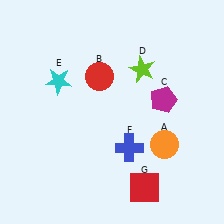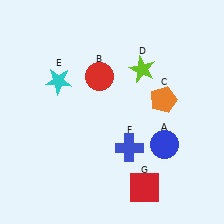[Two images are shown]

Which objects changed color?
A changed from orange to blue. C changed from magenta to orange.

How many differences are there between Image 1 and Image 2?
There are 2 differences between the two images.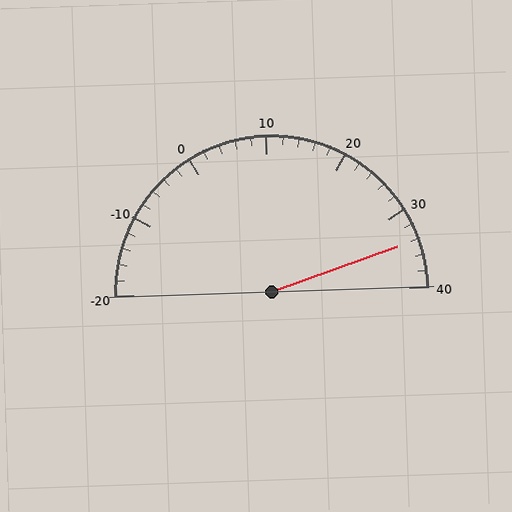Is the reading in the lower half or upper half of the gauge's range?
The reading is in the upper half of the range (-20 to 40).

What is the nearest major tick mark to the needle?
The nearest major tick mark is 30.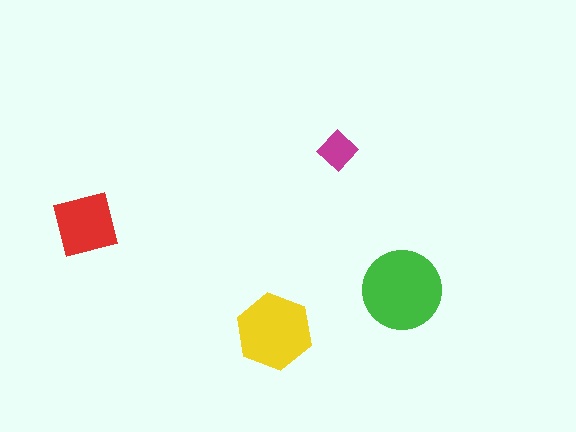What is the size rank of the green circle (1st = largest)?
1st.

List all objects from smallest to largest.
The magenta diamond, the red square, the yellow hexagon, the green circle.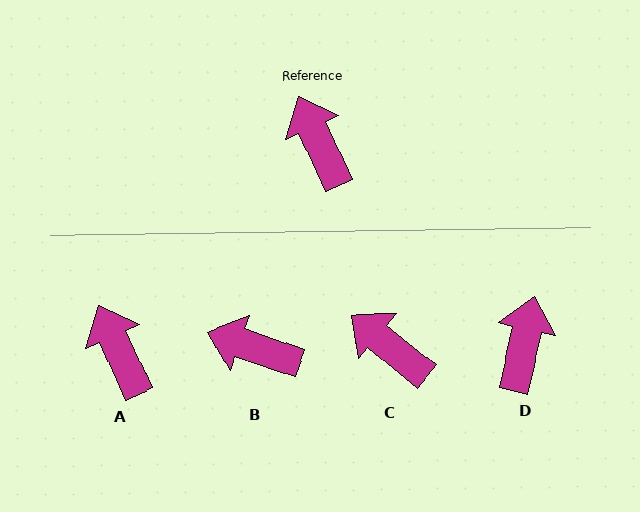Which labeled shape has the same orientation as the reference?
A.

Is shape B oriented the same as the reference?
No, it is off by about 46 degrees.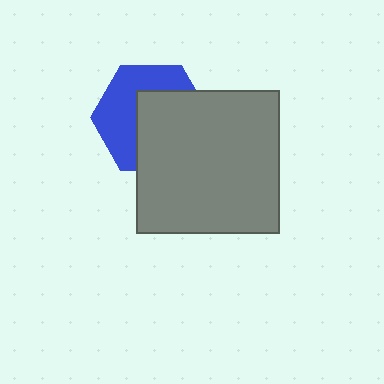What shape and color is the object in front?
The object in front is a gray square.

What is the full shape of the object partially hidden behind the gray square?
The partially hidden object is a blue hexagon.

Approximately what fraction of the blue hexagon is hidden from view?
Roughly 54% of the blue hexagon is hidden behind the gray square.